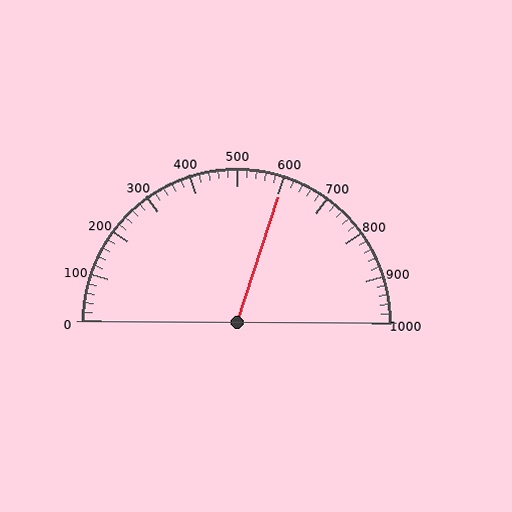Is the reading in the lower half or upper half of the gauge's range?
The reading is in the upper half of the range (0 to 1000).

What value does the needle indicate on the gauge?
The needle indicates approximately 600.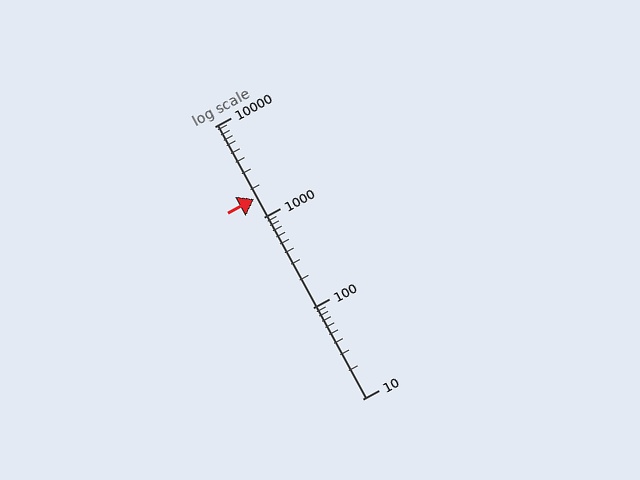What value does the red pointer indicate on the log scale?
The pointer indicates approximately 1600.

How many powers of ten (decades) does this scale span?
The scale spans 3 decades, from 10 to 10000.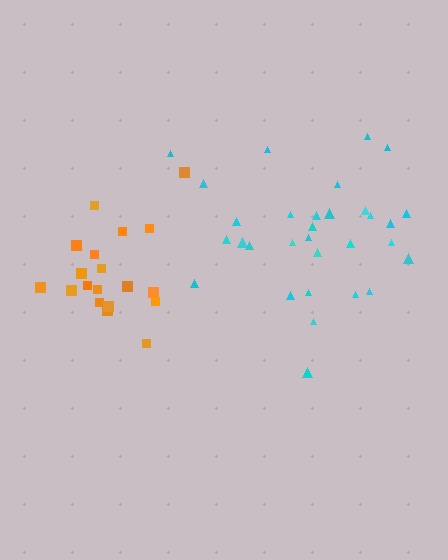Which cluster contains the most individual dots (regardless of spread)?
Cyan (31).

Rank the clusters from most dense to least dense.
orange, cyan.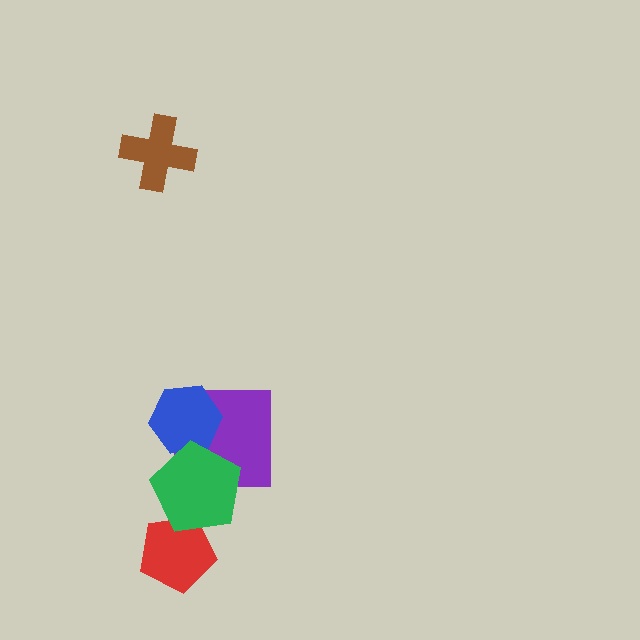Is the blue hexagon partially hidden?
Yes, it is partially covered by another shape.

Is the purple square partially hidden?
Yes, it is partially covered by another shape.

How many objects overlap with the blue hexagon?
2 objects overlap with the blue hexagon.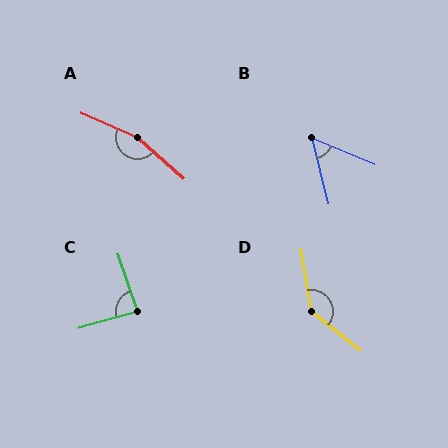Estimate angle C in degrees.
Approximately 87 degrees.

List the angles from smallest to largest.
B (54°), C (87°), D (138°), A (162°).